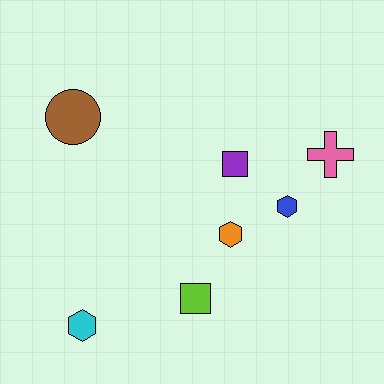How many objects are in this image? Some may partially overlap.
There are 7 objects.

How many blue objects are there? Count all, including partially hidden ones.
There is 1 blue object.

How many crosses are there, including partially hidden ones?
There is 1 cross.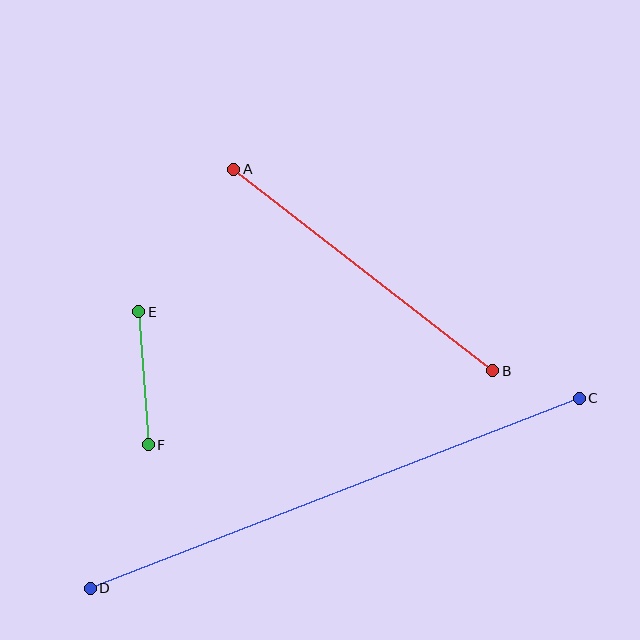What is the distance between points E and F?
The distance is approximately 134 pixels.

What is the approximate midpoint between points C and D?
The midpoint is at approximately (335, 493) pixels.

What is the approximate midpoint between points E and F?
The midpoint is at approximately (143, 378) pixels.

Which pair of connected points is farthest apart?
Points C and D are farthest apart.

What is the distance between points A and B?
The distance is approximately 328 pixels.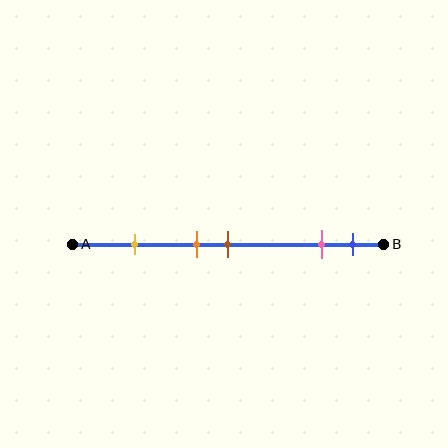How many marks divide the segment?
There are 5 marks dividing the segment.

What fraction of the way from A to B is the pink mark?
The pink mark is approximately 80% (0.8) of the way from A to B.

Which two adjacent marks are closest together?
The orange and brown marks are the closest adjacent pair.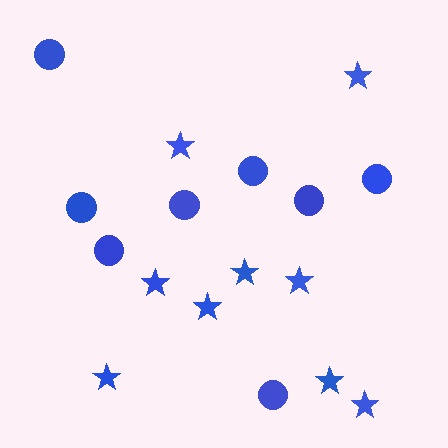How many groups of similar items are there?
There are 2 groups: one group of circles (8) and one group of stars (9).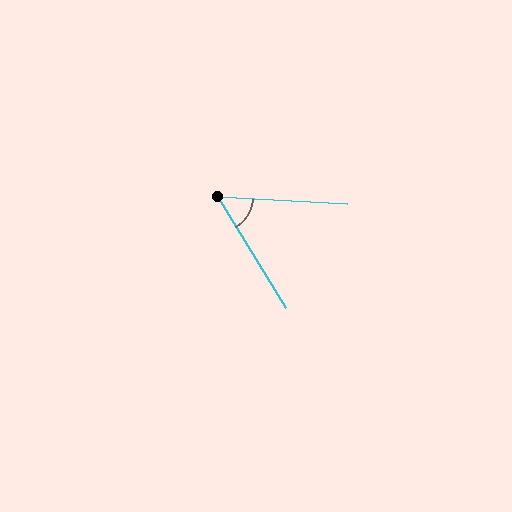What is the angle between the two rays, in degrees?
Approximately 55 degrees.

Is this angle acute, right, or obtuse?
It is acute.